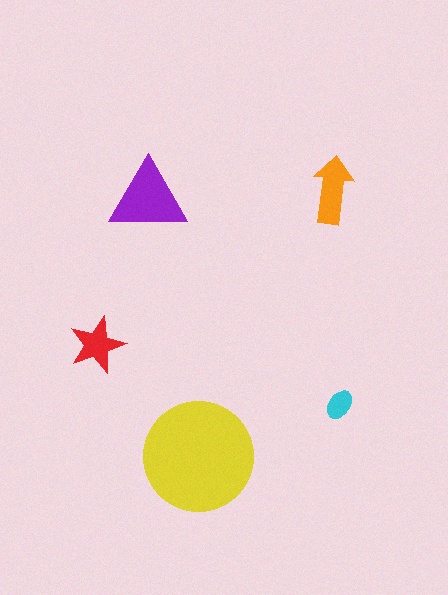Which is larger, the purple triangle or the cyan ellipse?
The purple triangle.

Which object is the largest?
The yellow circle.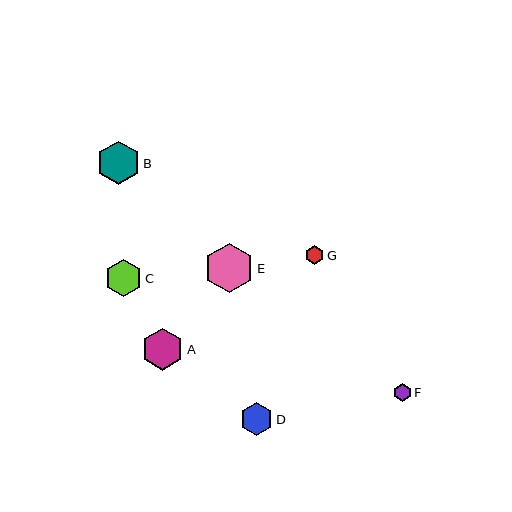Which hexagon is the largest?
Hexagon E is the largest with a size of approximately 49 pixels.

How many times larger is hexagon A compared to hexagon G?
Hexagon A is approximately 2.3 times the size of hexagon G.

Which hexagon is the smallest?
Hexagon F is the smallest with a size of approximately 18 pixels.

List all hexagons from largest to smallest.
From largest to smallest: E, B, A, C, D, G, F.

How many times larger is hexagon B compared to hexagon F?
Hexagon B is approximately 2.5 times the size of hexagon F.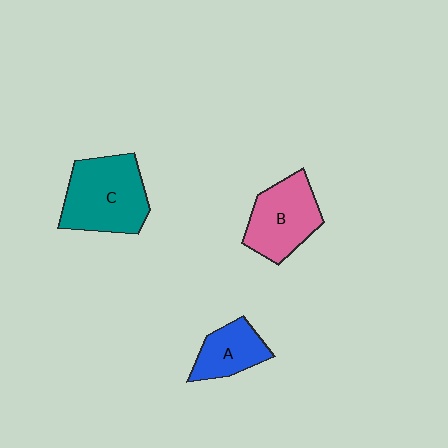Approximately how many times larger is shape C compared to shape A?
Approximately 1.8 times.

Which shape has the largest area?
Shape C (teal).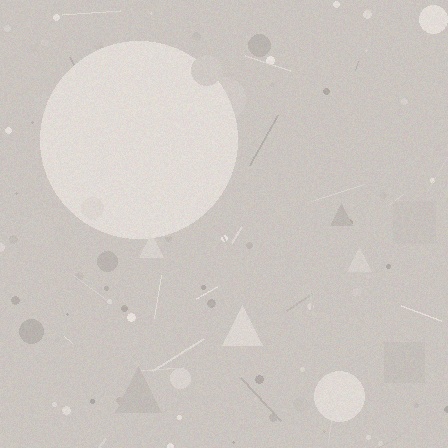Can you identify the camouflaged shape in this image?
The camouflaged shape is a circle.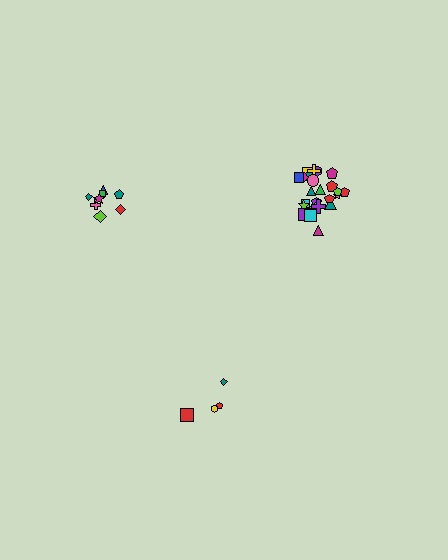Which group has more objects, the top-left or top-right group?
The top-right group.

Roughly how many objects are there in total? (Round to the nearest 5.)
Roughly 35 objects in total.